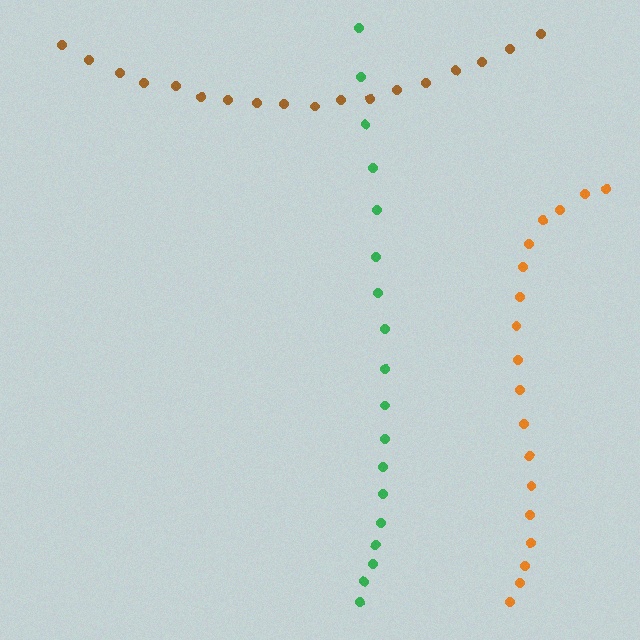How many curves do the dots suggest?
There are 3 distinct paths.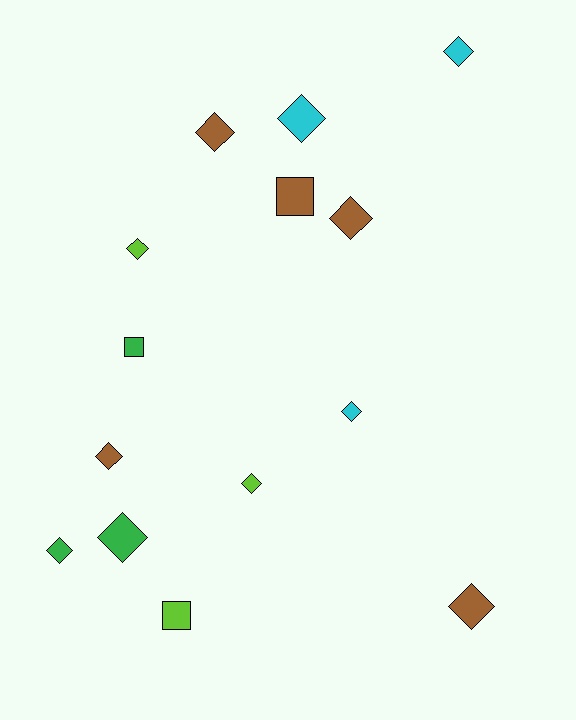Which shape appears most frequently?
Diamond, with 11 objects.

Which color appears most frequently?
Brown, with 5 objects.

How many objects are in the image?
There are 14 objects.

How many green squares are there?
There is 1 green square.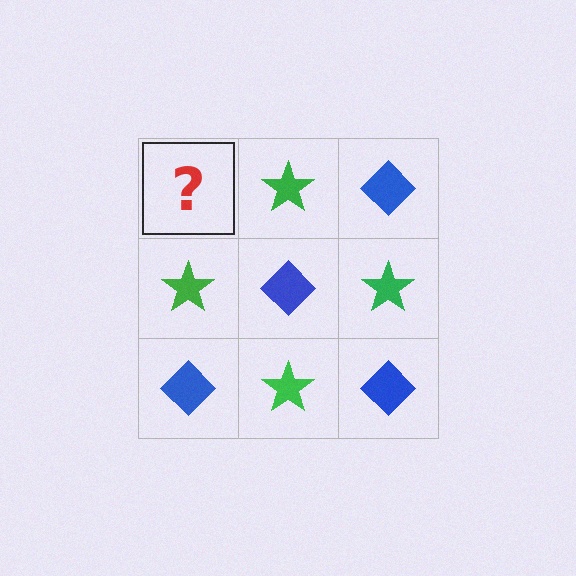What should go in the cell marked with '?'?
The missing cell should contain a blue diamond.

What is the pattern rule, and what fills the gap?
The rule is that it alternates blue diamond and green star in a checkerboard pattern. The gap should be filled with a blue diamond.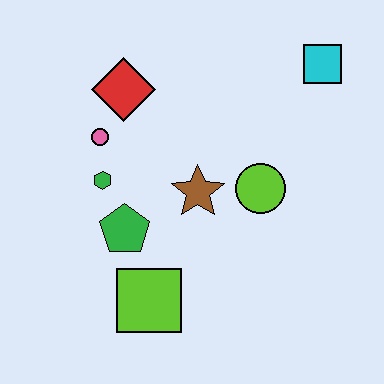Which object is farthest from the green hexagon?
The cyan square is farthest from the green hexagon.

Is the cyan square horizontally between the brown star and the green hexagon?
No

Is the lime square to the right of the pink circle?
Yes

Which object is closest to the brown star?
The lime circle is closest to the brown star.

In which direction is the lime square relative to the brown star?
The lime square is below the brown star.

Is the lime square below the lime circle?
Yes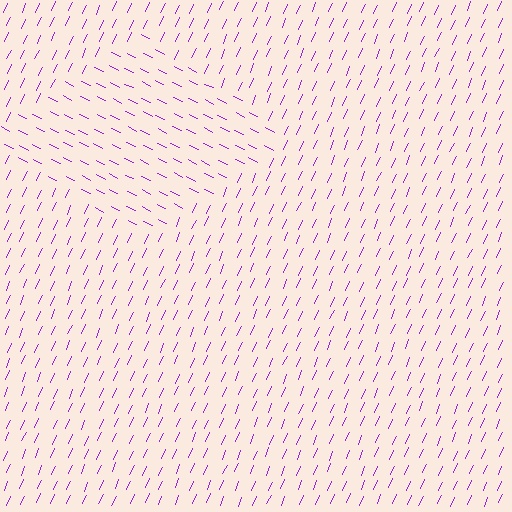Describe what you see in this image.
The image is filled with small purple line segments. A diamond region in the image has lines oriented differently from the surrounding lines, creating a visible texture boundary.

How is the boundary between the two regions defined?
The boundary is defined purely by a change in line orientation (approximately 87 degrees difference). All lines are the same color and thickness.